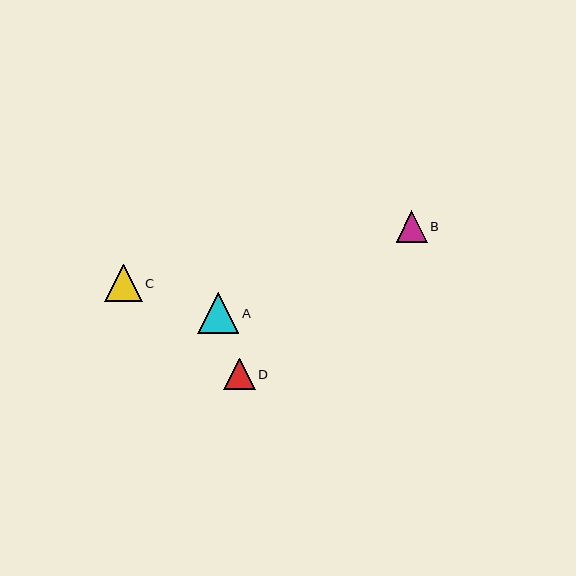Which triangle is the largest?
Triangle A is the largest with a size of approximately 41 pixels.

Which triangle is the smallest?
Triangle B is the smallest with a size of approximately 31 pixels.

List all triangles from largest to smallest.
From largest to smallest: A, C, D, B.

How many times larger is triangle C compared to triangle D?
Triangle C is approximately 1.2 times the size of triangle D.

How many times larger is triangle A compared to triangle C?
Triangle A is approximately 1.1 times the size of triangle C.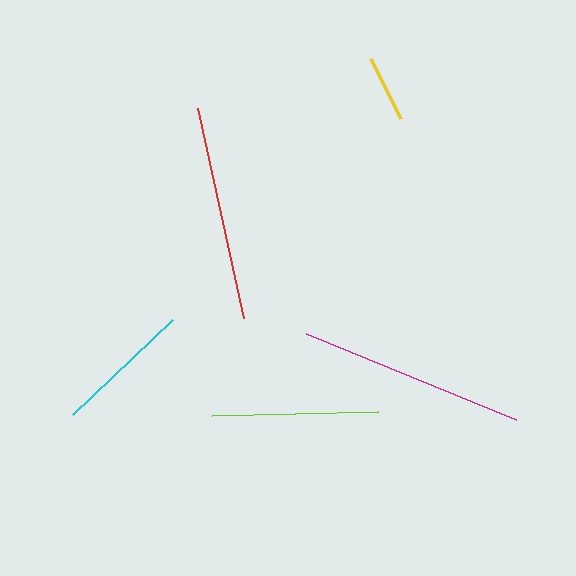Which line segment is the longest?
The magenta line is the longest at approximately 227 pixels.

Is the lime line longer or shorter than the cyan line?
The lime line is longer than the cyan line.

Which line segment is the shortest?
The yellow line is the shortest at approximately 67 pixels.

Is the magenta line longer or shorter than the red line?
The magenta line is longer than the red line.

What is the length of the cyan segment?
The cyan segment is approximately 138 pixels long.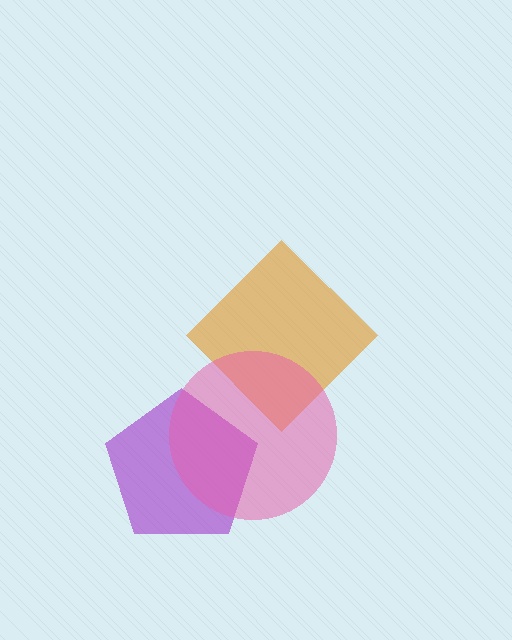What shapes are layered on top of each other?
The layered shapes are: a purple pentagon, an orange diamond, a pink circle.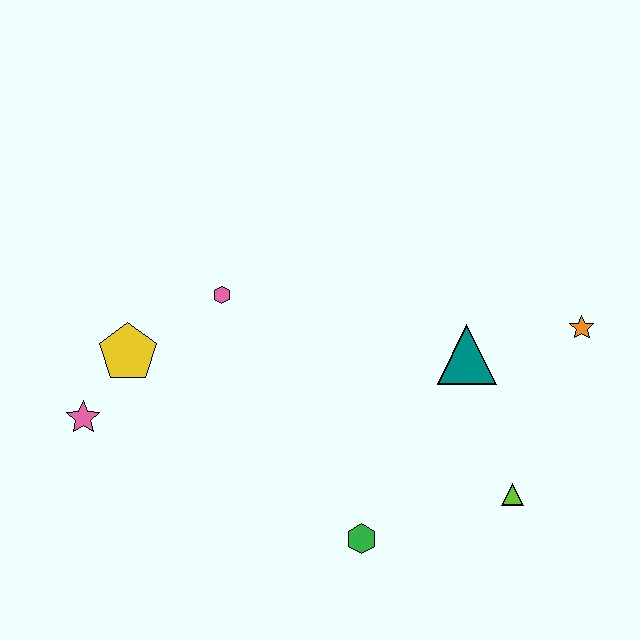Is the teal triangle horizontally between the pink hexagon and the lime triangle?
Yes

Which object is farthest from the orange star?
The pink star is farthest from the orange star.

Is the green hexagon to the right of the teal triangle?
No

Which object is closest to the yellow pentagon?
The pink star is closest to the yellow pentagon.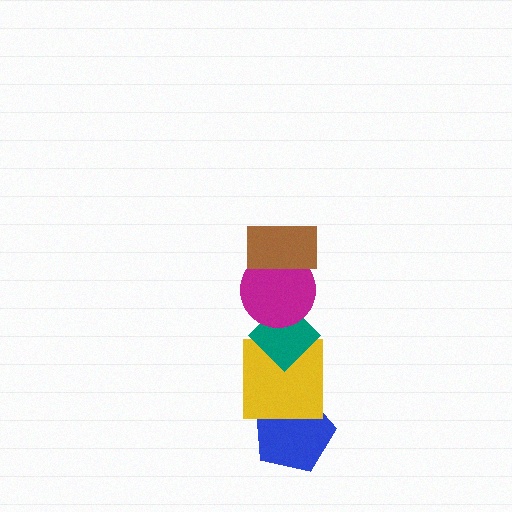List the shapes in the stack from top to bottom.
From top to bottom: the brown rectangle, the magenta circle, the teal diamond, the yellow square, the blue pentagon.